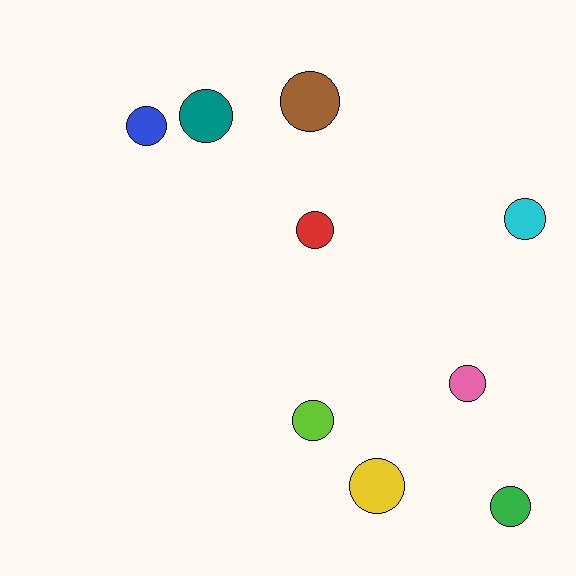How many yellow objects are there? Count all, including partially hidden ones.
There is 1 yellow object.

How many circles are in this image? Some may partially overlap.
There are 9 circles.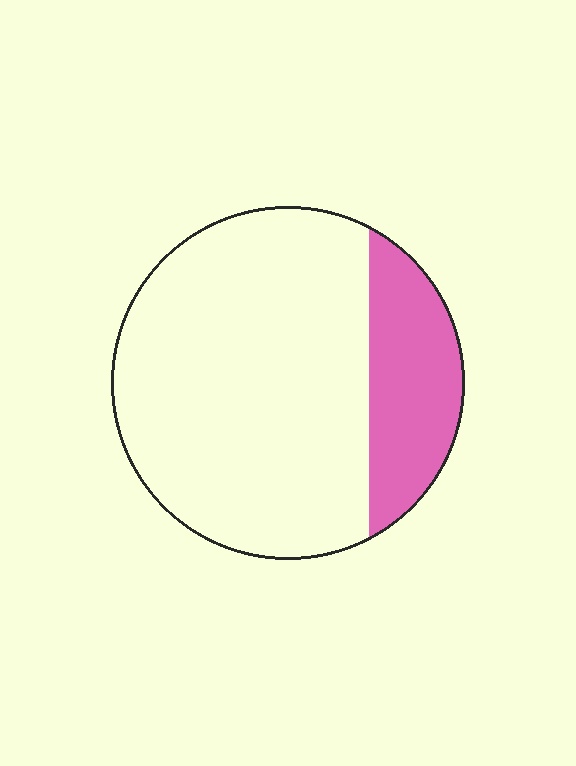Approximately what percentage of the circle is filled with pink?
Approximately 20%.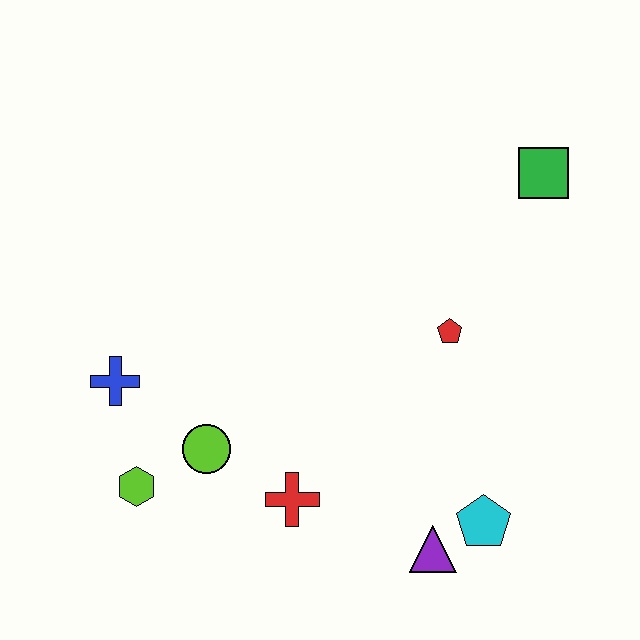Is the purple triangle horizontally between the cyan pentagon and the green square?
No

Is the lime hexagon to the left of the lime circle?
Yes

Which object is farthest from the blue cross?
The green square is farthest from the blue cross.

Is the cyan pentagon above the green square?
No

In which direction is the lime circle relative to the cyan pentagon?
The lime circle is to the left of the cyan pentagon.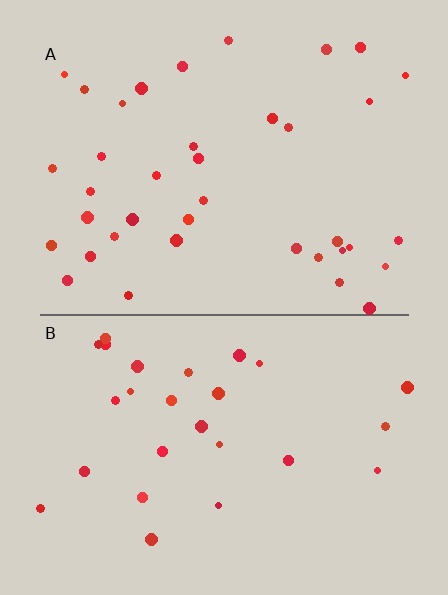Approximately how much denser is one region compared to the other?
Approximately 1.4× — region A over region B.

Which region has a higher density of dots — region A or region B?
A (the top).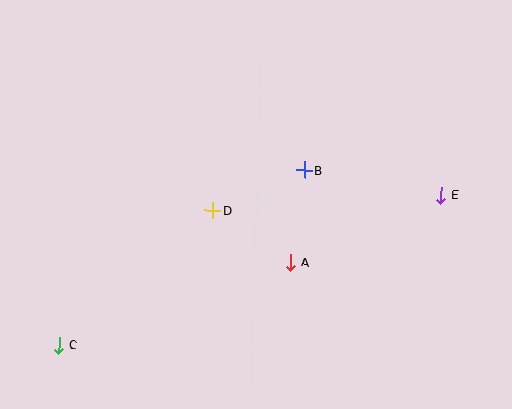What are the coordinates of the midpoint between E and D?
The midpoint between E and D is at (327, 202).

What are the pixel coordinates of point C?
Point C is at (59, 345).